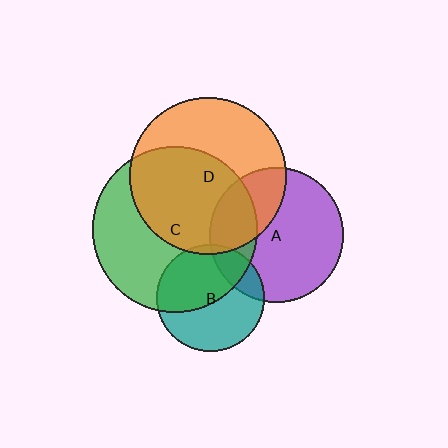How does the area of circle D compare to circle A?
Approximately 1.4 times.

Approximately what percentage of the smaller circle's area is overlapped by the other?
Approximately 20%.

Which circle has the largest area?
Circle C (green).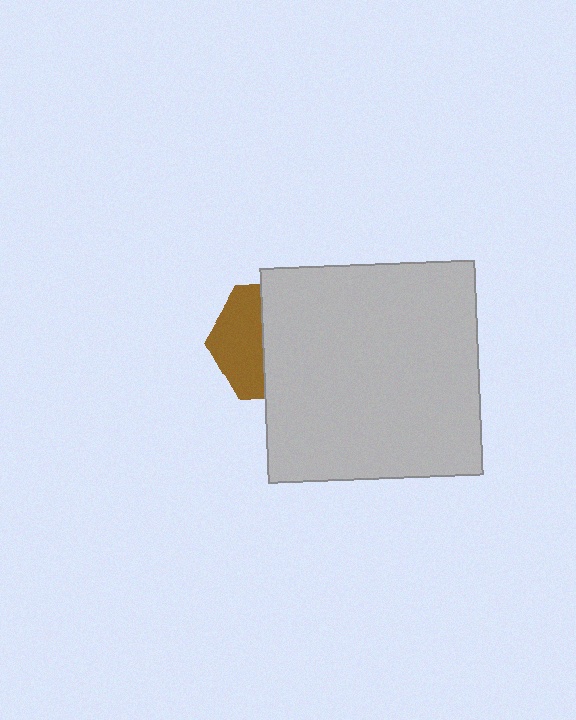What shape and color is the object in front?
The object in front is a light gray square.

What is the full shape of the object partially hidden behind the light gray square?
The partially hidden object is a brown hexagon.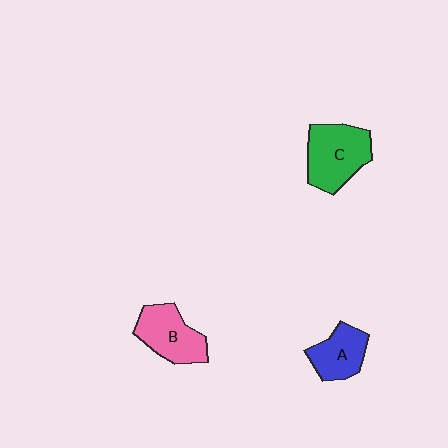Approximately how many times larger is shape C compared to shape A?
Approximately 1.5 times.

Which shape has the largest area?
Shape C (green).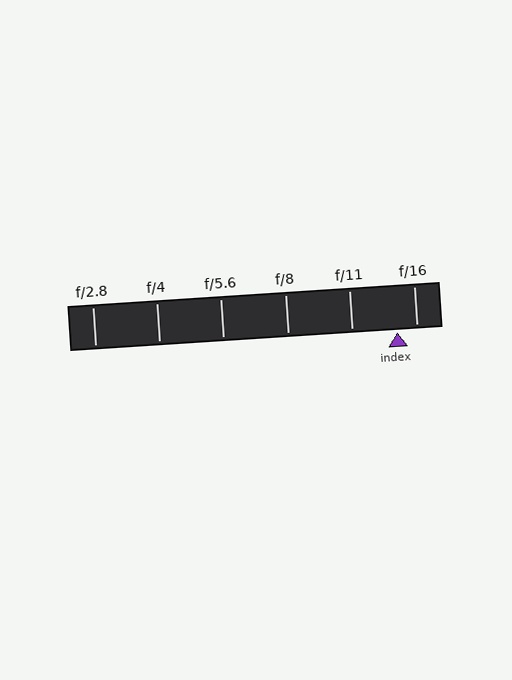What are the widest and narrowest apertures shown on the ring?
The widest aperture shown is f/2.8 and the narrowest is f/16.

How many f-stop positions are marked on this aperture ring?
There are 6 f-stop positions marked.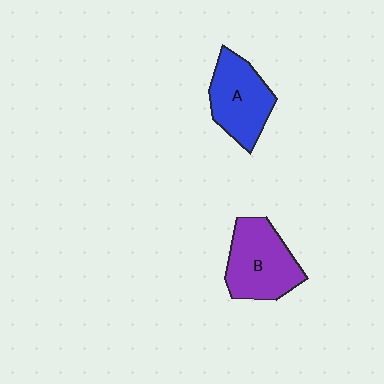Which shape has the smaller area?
Shape A (blue).